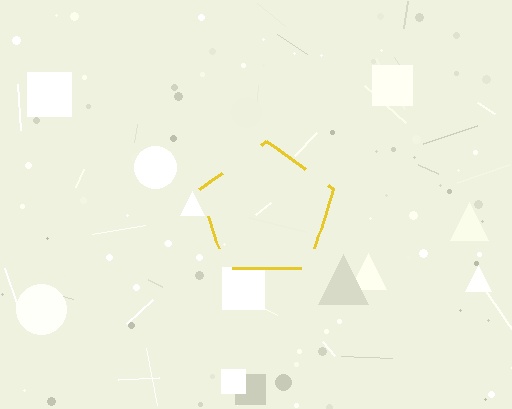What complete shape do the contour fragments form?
The contour fragments form a pentagon.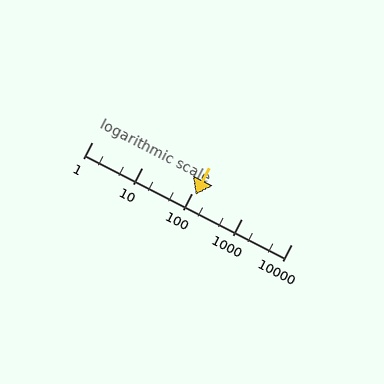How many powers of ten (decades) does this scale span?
The scale spans 4 decades, from 1 to 10000.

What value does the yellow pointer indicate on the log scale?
The pointer indicates approximately 120.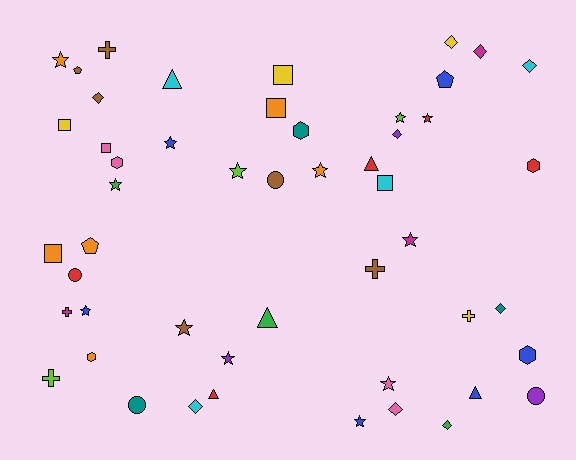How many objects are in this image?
There are 50 objects.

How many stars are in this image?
There are 13 stars.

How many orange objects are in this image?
There are 6 orange objects.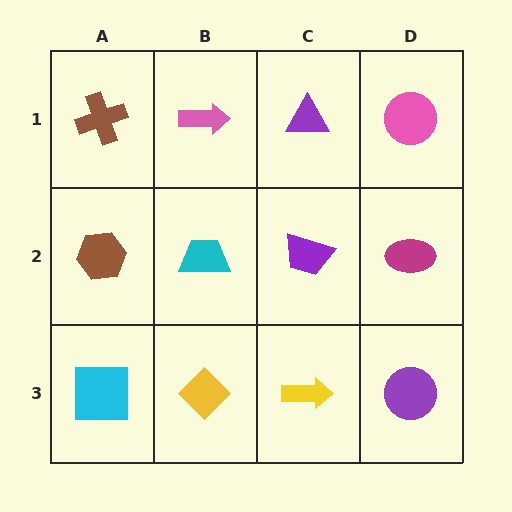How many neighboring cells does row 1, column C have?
3.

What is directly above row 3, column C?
A purple trapezoid.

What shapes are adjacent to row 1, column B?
A cyan trapezoid (row 2, column B), a brown cross (row 1, column A), a purple triangle (row 1, column C).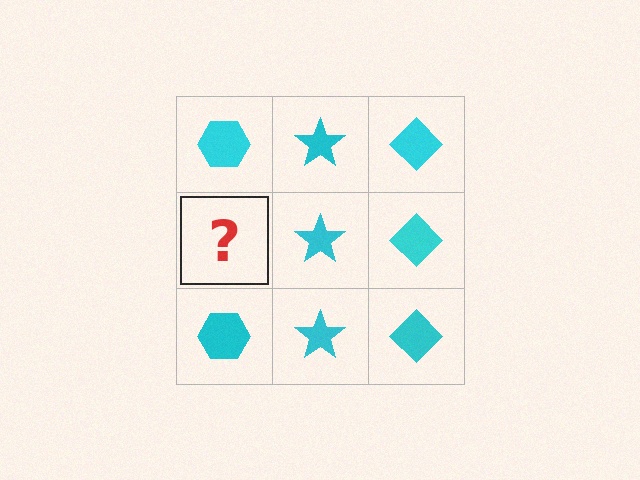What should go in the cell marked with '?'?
The missing cell should contain a cyan hexagon.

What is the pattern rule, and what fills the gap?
The rule is that each column has a consistent shape. The gap should be filled with a cyan hexagon.